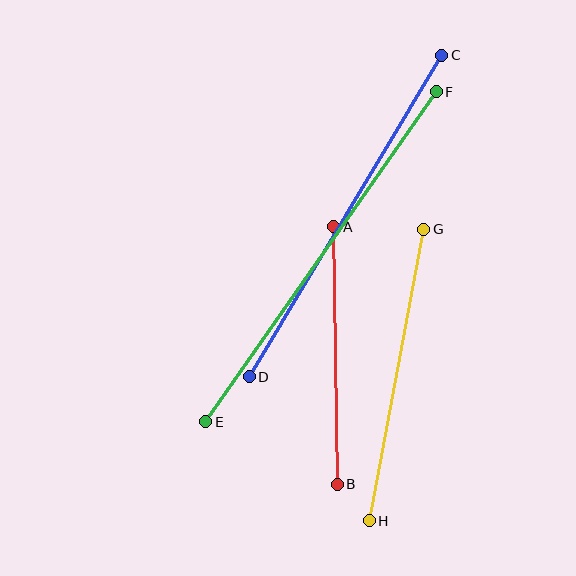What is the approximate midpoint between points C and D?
The midpoint is at approximately (345, 216) pixels.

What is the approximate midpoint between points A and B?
The midpoint is at approximately (335, 356) pixels.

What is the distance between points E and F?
The distance is approximately 403 pixels.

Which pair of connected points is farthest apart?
Points E and F are farthest apart.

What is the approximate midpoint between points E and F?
The midpoint is at approximately (321, 257) pixels.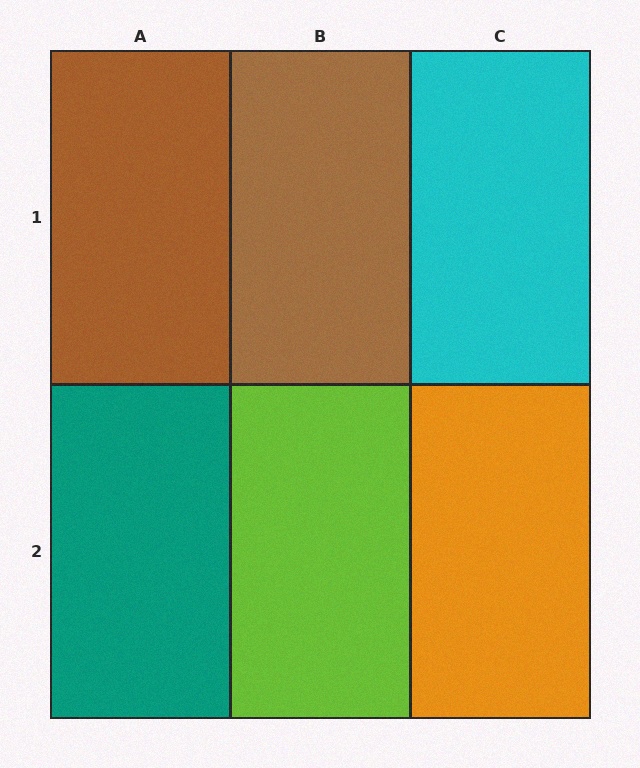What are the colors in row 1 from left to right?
Brown, brown, cyan.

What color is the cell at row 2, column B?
Lime.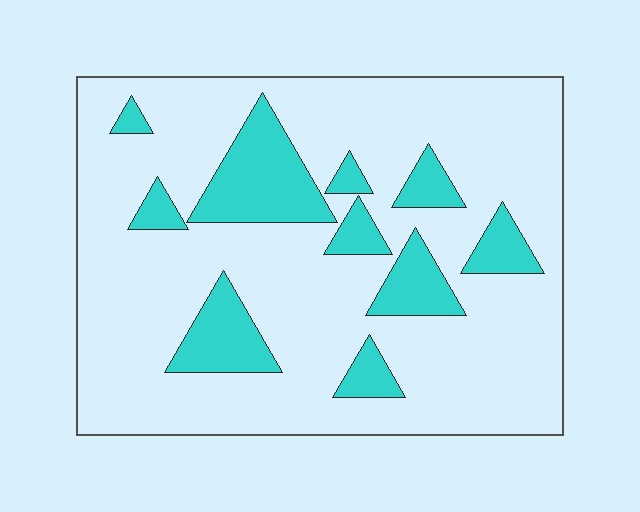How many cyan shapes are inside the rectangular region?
10.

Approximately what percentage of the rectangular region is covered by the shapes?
Approximately 20%.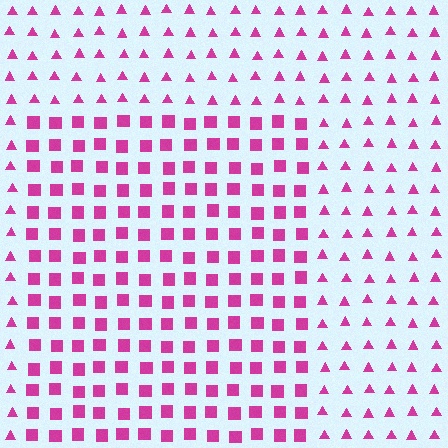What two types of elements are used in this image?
The image uses squares inside the rectangle region and triangles outside it.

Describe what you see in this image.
The image is filled with small magenta elements arranged in a uniform grid. A rectangle-shaped region contains squares, while the surrounding area contains triangles. The boundary is defined purely by the change in element shape.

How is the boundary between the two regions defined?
The boundary is defined by a change in element shape: squares inside vs. triangles outside. All elements share the same color and spacing.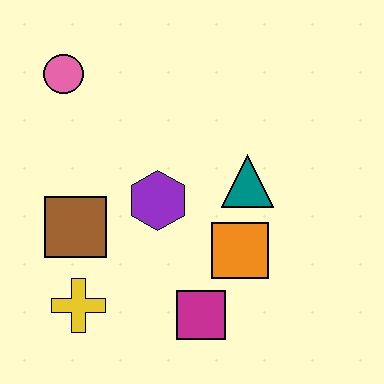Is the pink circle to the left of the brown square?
Yes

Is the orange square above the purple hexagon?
No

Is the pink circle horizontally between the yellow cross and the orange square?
No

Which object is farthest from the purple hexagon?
The pink circle is farthest from the purple hexagon.